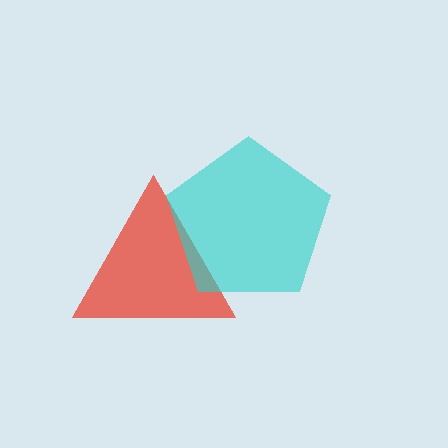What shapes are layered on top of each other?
The layered shapes are: a red triangle, a cyan pentagon.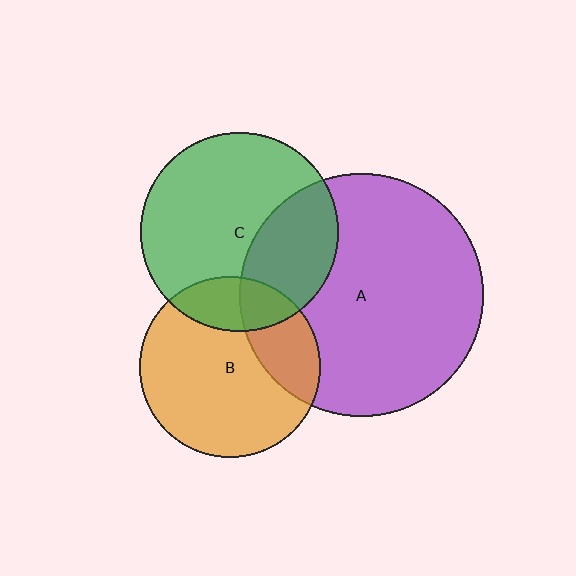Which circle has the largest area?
Circle A (purple).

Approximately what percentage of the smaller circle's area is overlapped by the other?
Approximately 30%.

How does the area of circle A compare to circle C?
Approximately 1.5 times.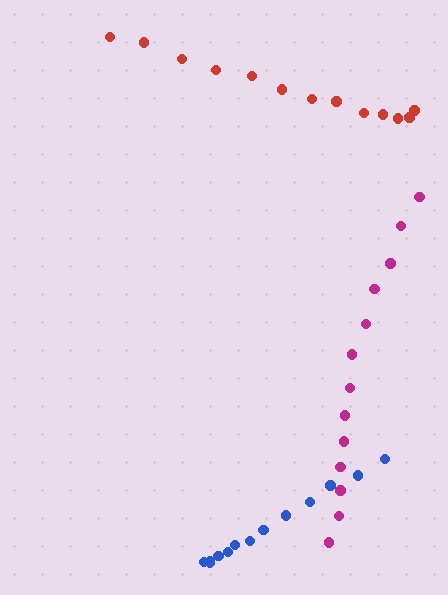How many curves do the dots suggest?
There are 3 distinct paths.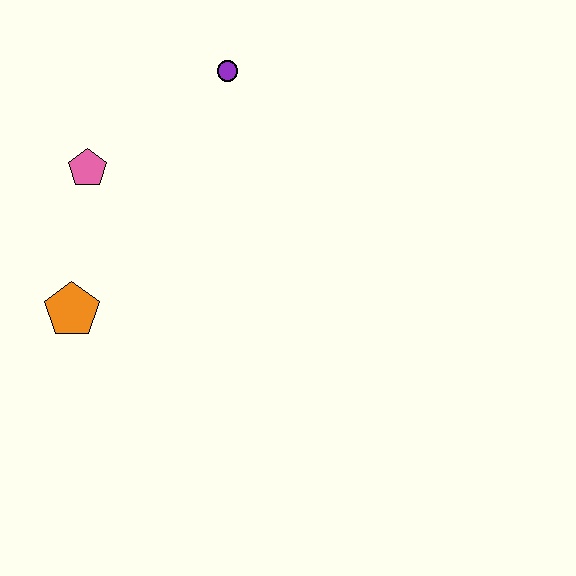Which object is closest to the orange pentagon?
The pink pentagon is closest to the orange pentagon.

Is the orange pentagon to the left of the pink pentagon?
Yes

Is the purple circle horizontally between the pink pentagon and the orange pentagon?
No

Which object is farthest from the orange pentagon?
The purple circle is farthest from the orange pentagon.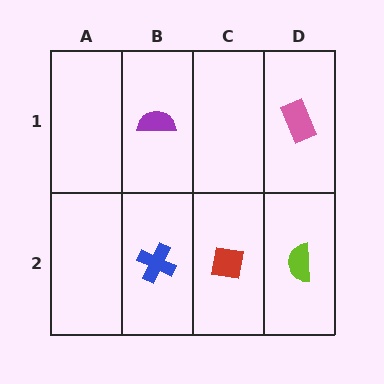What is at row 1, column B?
A purple semicircle.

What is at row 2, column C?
A red square.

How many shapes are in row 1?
2 shapes.